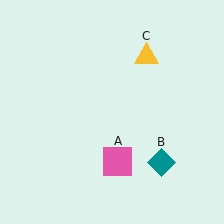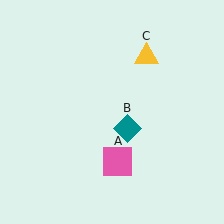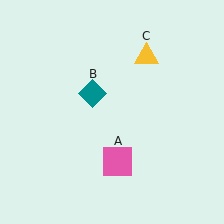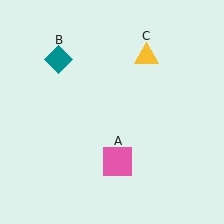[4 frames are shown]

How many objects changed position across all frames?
1 object changed position: teal diamond (object B).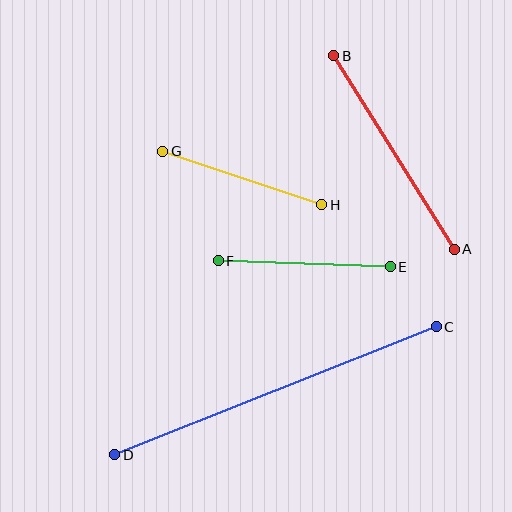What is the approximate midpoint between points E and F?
The midpoint is at approximately (304, 264) pixels.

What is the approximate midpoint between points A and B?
The midpoint is at approximately (394, 152) pixels.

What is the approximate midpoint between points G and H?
The midpoint is at approximately (242, 178) pixels.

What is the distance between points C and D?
The distance is approximately 346 pixels.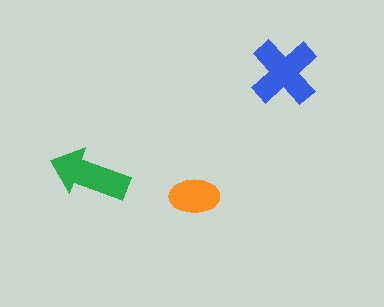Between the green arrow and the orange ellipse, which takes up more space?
The green arrow.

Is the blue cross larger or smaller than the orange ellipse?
Larger.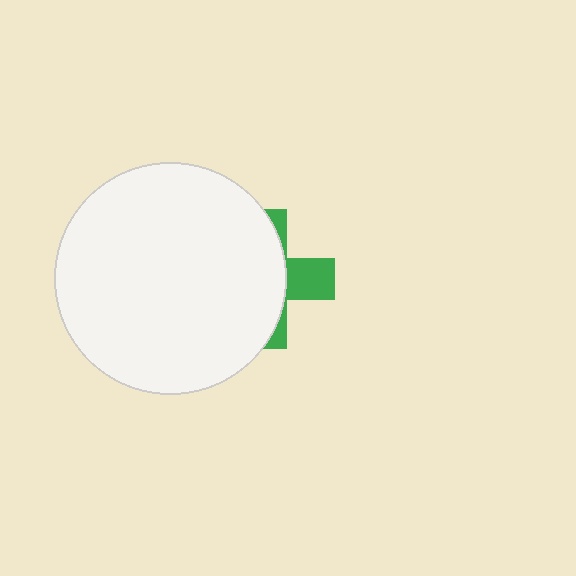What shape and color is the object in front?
The object in front is a white circle.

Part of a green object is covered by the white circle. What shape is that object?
It is a cross.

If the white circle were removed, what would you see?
You would see the complete green cross.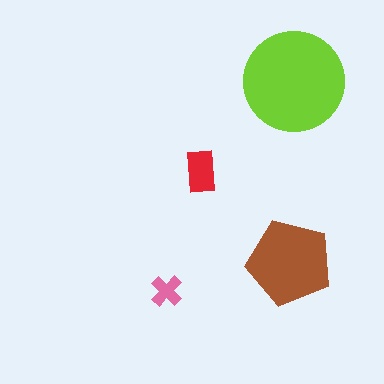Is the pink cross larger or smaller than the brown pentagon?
Smaller.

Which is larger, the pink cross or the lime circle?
The lime circle.